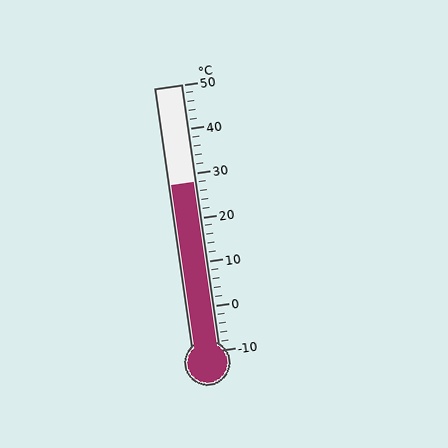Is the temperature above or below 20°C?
The temperature is above 20°C.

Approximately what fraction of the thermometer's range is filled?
The thermometer is filled to approximately 65% of its range.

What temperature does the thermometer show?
The thermometer shows approximately 28°C.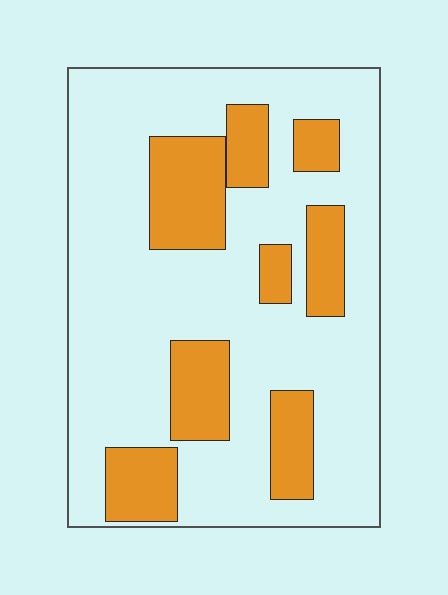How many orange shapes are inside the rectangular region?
8.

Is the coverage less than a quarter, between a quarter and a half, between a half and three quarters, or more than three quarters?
Between a quarter and a half.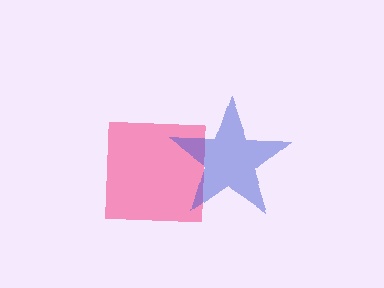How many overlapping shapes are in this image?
There are 2 overlapping shapes in the image.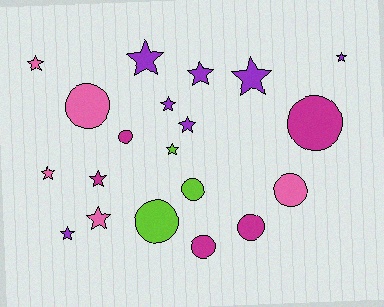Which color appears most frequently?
Purple, with 7 objects.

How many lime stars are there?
There is 1 lime star.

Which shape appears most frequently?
Star, with 12 objects.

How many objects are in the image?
There are 20 objects.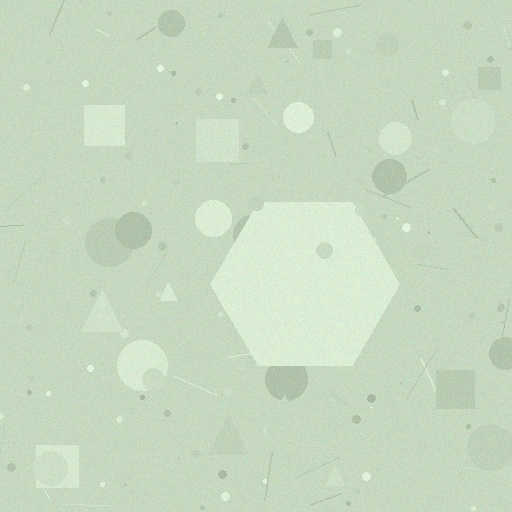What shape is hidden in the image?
A hexagon is hidden in the image.